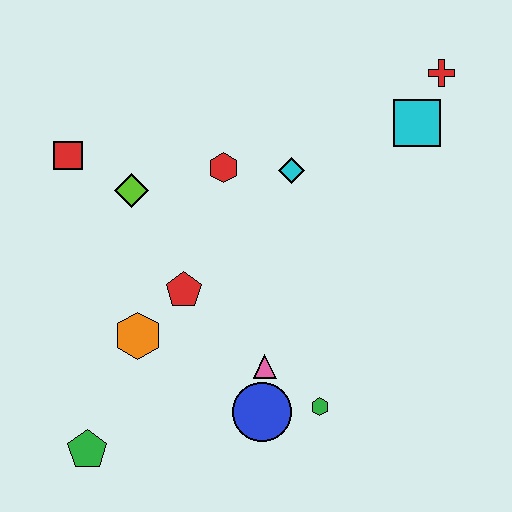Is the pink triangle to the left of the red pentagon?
No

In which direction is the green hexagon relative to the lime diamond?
The green hexagon is below the lime diamond.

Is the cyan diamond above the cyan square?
No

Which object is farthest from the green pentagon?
The red cross is farthest from the green pentagon.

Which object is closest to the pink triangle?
The blue circle is closest to the pink triangle.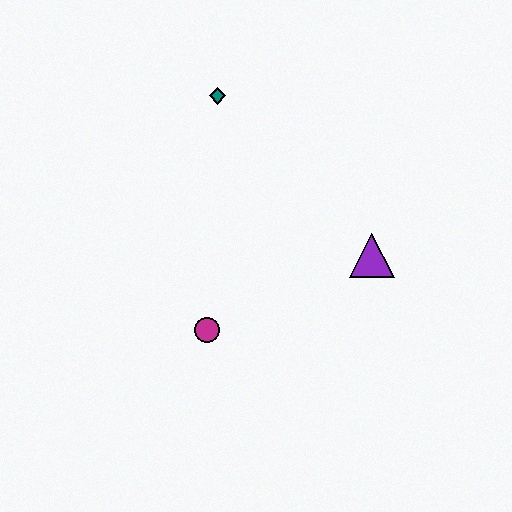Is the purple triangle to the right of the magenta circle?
Yes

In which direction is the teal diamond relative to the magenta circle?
The teal diamond is above the magenta circle.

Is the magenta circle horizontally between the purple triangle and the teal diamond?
No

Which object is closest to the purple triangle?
The magenta circle is closest to the purple triangle.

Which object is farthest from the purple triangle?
The teal diamond is farthest from the purple triangle.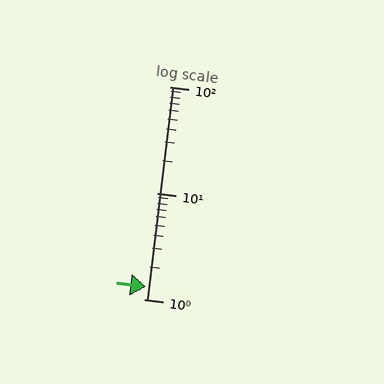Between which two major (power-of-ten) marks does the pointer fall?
The pointer is between 1 and 10.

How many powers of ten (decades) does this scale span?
The scale spans 2 decades, from 1 to 100.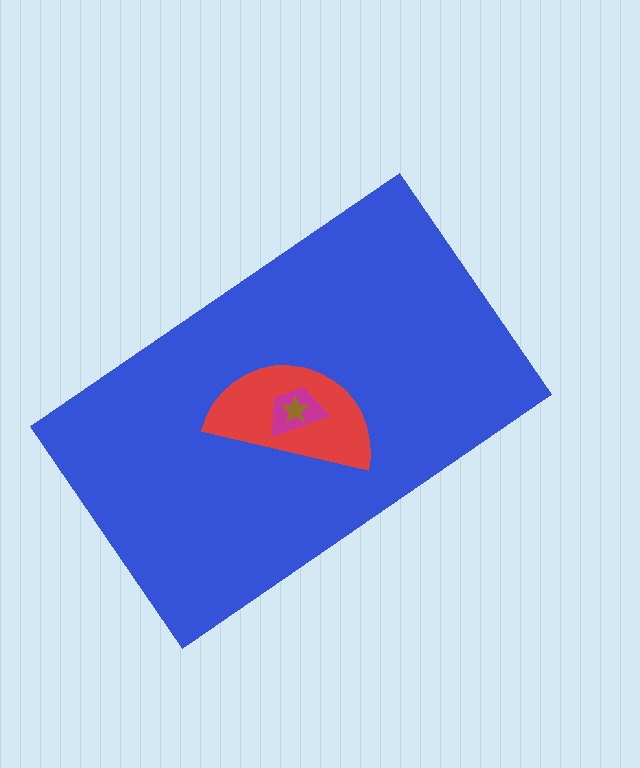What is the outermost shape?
The blue rectangle.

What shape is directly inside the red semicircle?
The magenta trapezoid.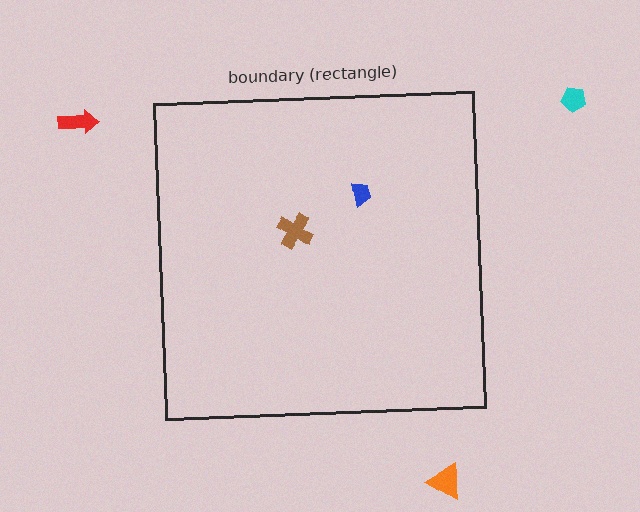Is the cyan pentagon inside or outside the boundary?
Outside.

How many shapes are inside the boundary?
2 inside, 3 outside.